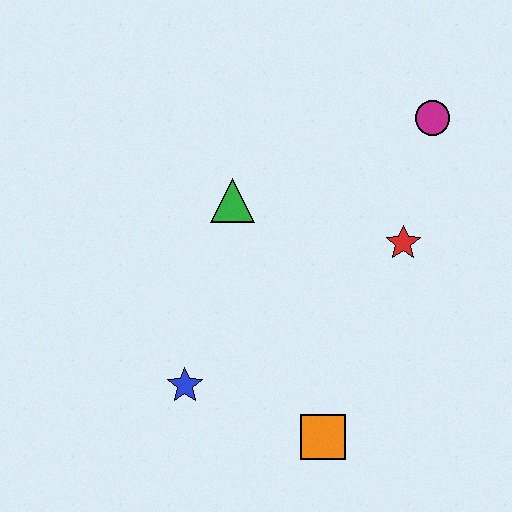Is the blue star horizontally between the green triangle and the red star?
No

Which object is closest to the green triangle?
The red star is closest to the green triangle.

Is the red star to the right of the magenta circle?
No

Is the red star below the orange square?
No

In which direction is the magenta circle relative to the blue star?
The magenta circle is above the blue star.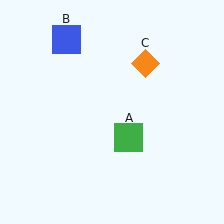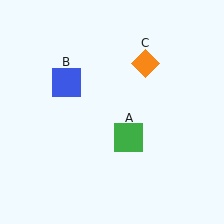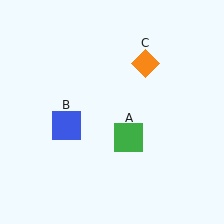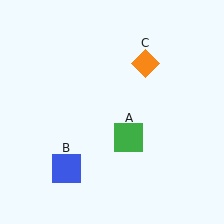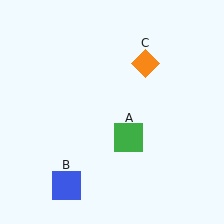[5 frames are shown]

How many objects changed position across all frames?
1 object changed position: blue square (object B).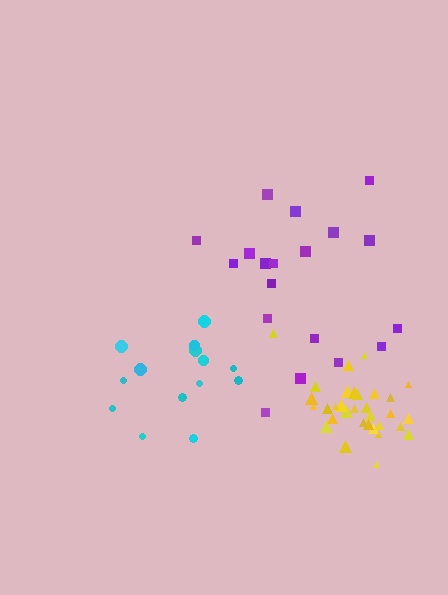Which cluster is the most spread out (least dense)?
Purple.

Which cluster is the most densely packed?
Yellow.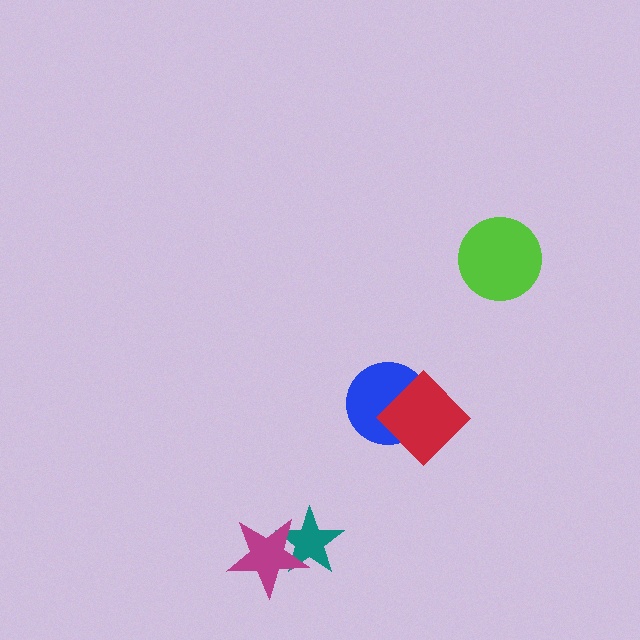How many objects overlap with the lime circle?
0 objects overlap with the lime circle.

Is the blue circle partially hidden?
Yes, it is partially covered by another shape.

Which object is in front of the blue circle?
The red diamond is in front of the blue circle.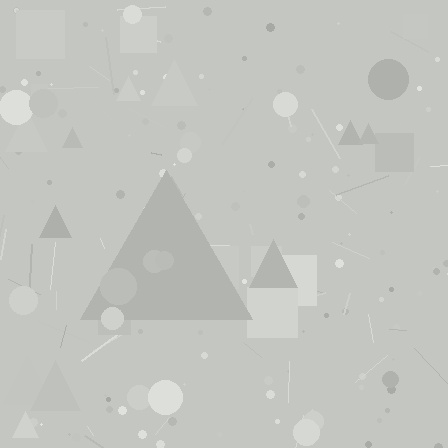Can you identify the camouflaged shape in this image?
The camouflaged shape is a triangle.